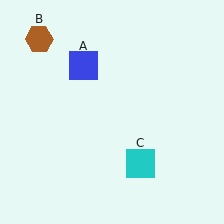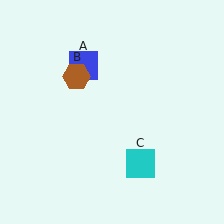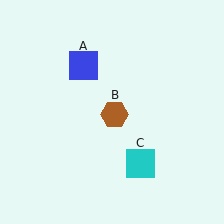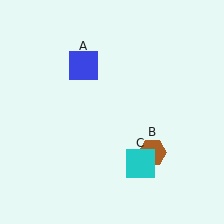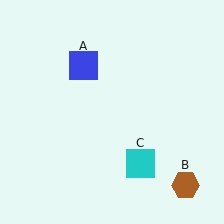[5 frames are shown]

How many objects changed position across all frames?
1 object changed position: brown hexagon (object B).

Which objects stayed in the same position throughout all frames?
Blue square (object A) and cyan square (object C) remained stationary.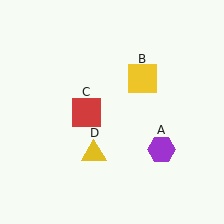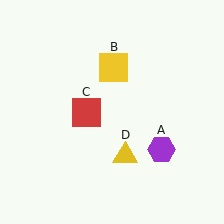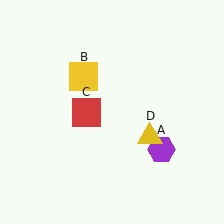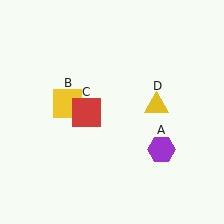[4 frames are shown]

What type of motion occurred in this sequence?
The yellow square (object B), yellow triangle (object D) rotated counterclockwise around the center of the scene.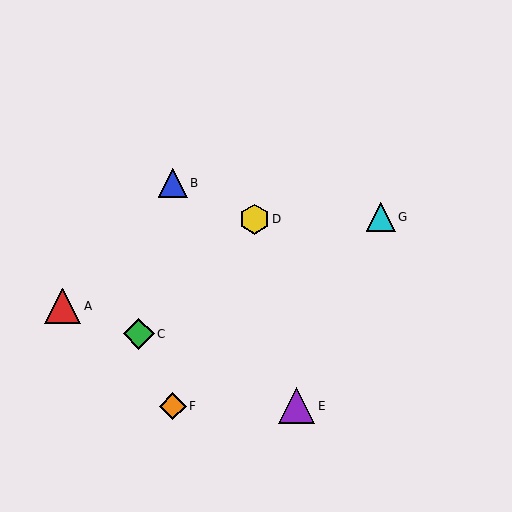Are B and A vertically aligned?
No, B is at x≈173 and A is at x≈63.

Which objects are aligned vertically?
Objects B, F are aligned vertically.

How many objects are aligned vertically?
2 objects (B, F) are aligned vertically.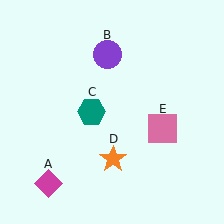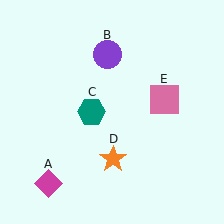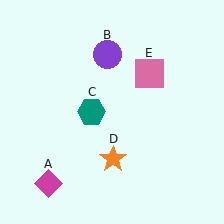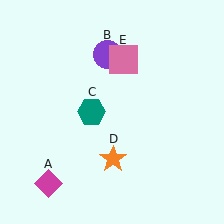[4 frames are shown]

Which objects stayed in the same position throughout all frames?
Magenta diamond (object A) and purple circle (object B) and teal hexagon (object C) and orange star (object D) remained stationary.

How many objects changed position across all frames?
1 object changed position: pink square (object E).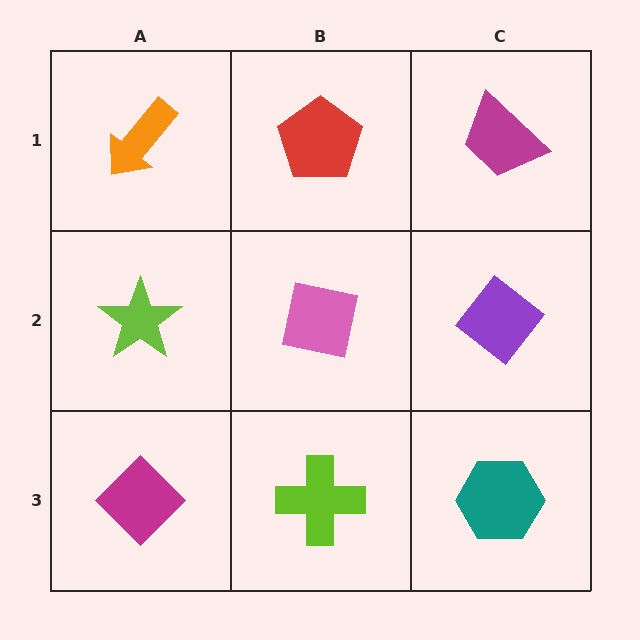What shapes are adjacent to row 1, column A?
A lime star (row 2, column A), a red pentagon (row 1, column B).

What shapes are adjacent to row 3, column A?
A lime star (row 2, column A), a lime cross (row 3, column B).